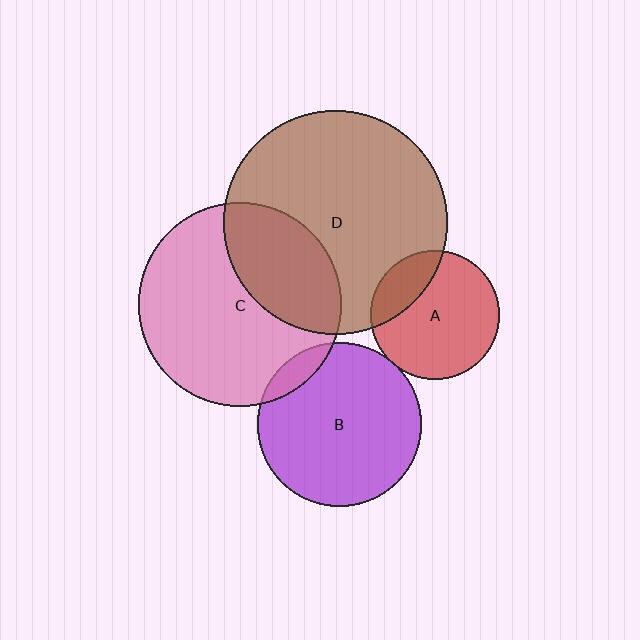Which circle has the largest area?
Circle D (brown).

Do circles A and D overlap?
Yes.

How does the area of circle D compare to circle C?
Approximately 1.2 times.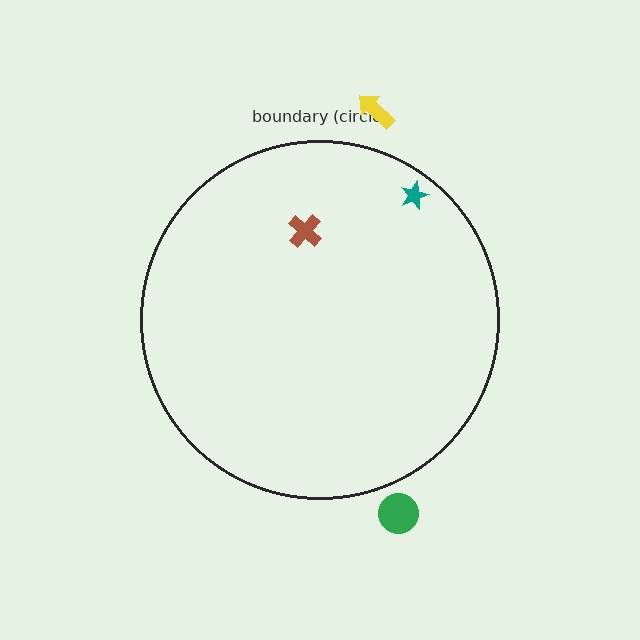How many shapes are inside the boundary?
2 inside, 2 outside.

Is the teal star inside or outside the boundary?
Inside.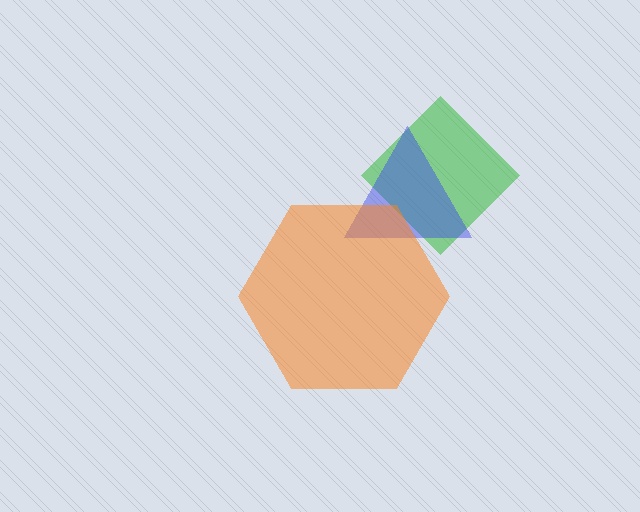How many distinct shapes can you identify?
There are 3 distinct shapes: a green diamond, a blue triangle, an orange hexagon.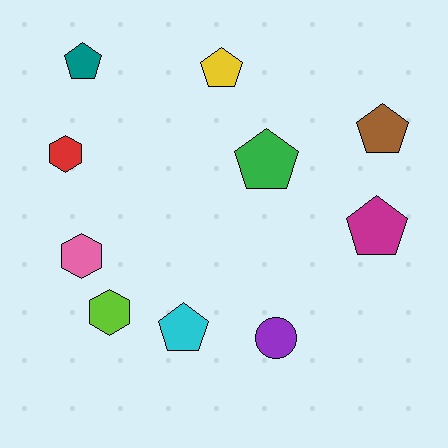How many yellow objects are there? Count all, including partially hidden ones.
There is 1 yellow object.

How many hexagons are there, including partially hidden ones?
There are 3 hexagons.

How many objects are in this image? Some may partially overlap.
There are 10 objects.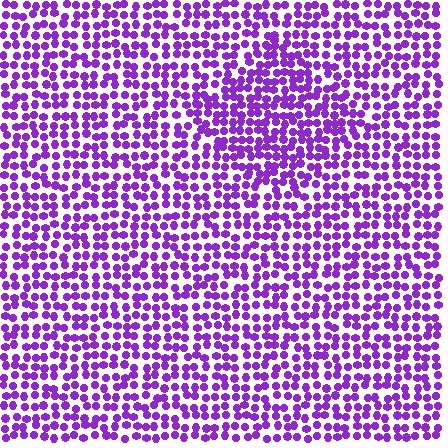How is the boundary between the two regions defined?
The boundary is defined by a change in element density (approximately 1.4x ratio). All elements are the same color, size, and shape.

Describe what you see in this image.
The image contains small purple elements arranged at two different densities. A diamond-shaped region is visible where the elements are more densely packed than the surrounding area.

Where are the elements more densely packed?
The elements are more densely packed inside the diamond boundary.